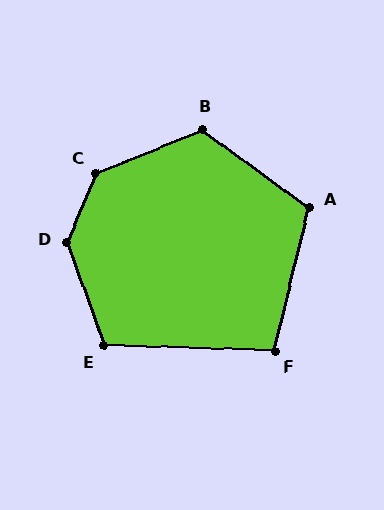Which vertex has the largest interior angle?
D, at approximately 137 degrees.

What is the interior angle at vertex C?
Approximately 135 degrees (obtuse).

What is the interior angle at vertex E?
Approximately 112 degrees (obtuse).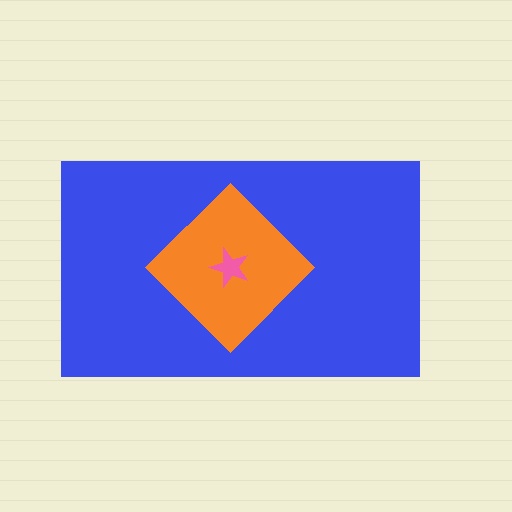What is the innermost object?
The pink star.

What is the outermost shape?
The blue rectangle.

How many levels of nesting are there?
3.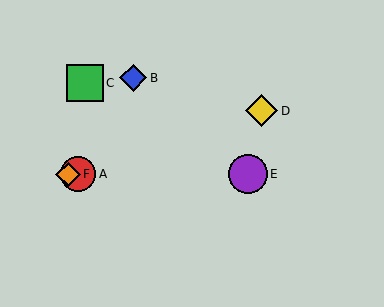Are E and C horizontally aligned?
No, E is at y≈174 and C is at y≈83.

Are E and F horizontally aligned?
Yes, both are at y≈174.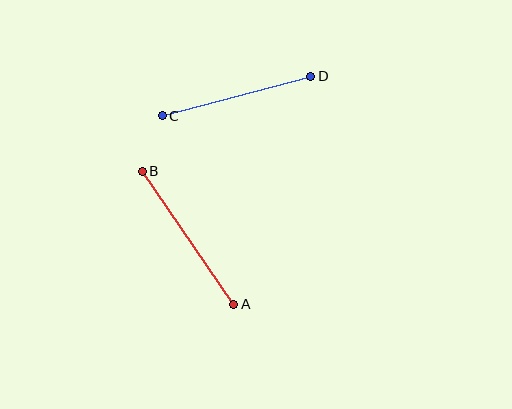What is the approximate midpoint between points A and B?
The midpoint is at approximately (188, 238) pixels.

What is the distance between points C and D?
The distance is approximately 153 pixels.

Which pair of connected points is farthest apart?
Points A and B are farthest apart.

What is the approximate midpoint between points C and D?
The midpoint is at approximately (236, 96) pixels.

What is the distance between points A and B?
The distance is approximately 161 pixels.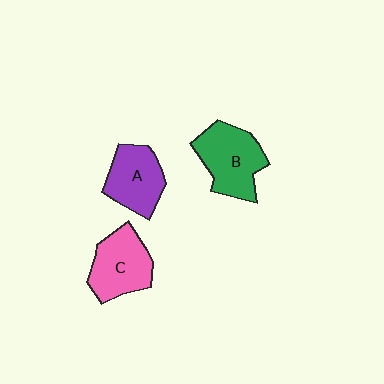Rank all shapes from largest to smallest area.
From largest to smallest: B (green), C (pink), A (purple).